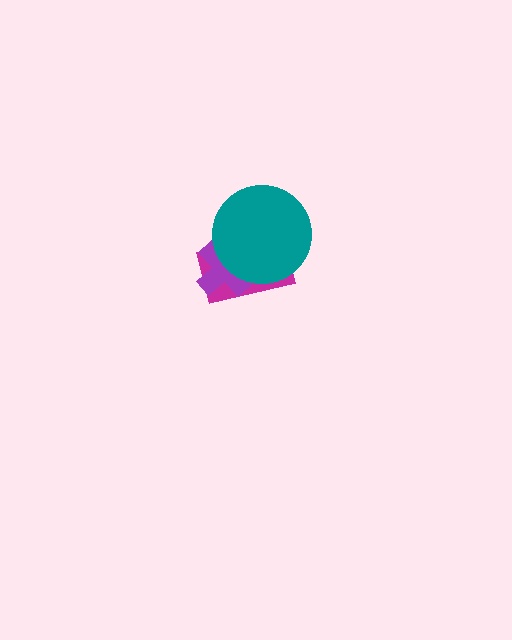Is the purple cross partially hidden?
Yes, it is partially covered by another shape.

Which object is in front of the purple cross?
The teal circle is in front of the purple cross.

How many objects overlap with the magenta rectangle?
2 objects overlap with the magenta rectangle.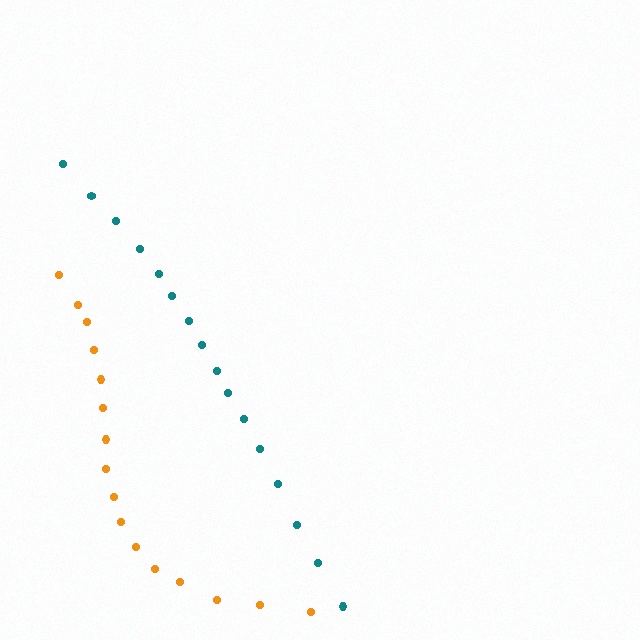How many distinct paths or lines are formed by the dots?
There are 2 distinct paths.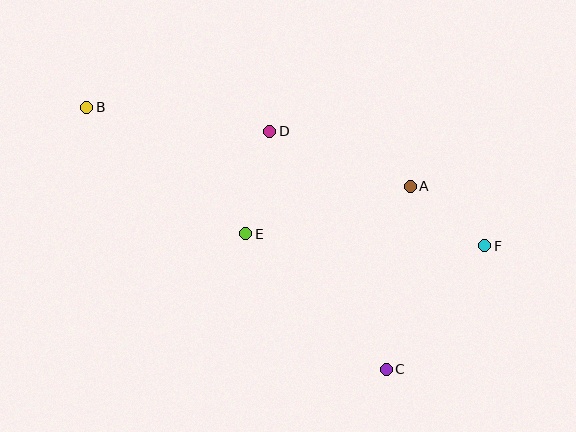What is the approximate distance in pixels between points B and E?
The distance between B and E is approximately 203 pixels.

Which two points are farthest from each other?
Points B and F are farthest from each other.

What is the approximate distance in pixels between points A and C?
The distance between A and C is approximately 184 pixels.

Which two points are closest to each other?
Points A and F are closest to each other.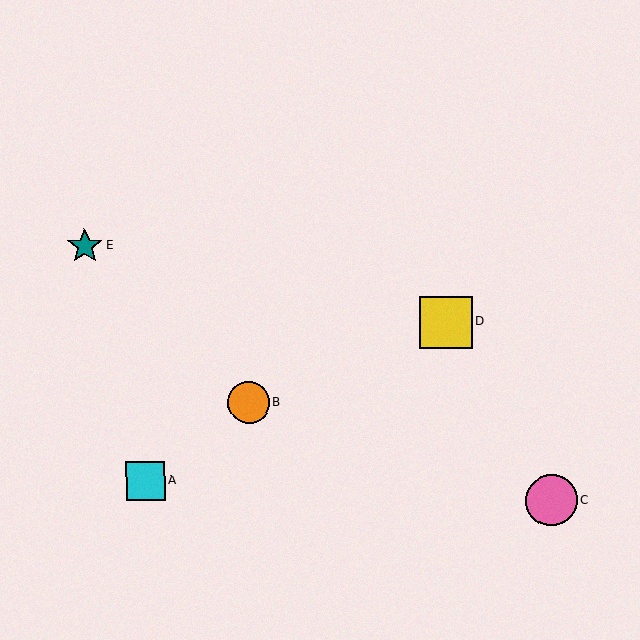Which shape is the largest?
The yellow square (labeled D) is the largest.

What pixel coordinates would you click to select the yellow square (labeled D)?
Click at (446, 322) to select the yellow square D.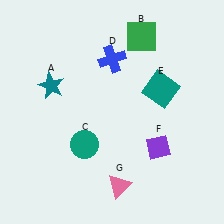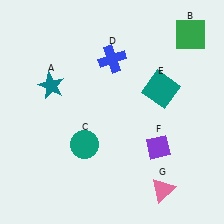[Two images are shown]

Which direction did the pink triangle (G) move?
The pink triangle (G) moved right.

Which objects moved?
The objects that moved are: the green square (B), the pink triangle (G).